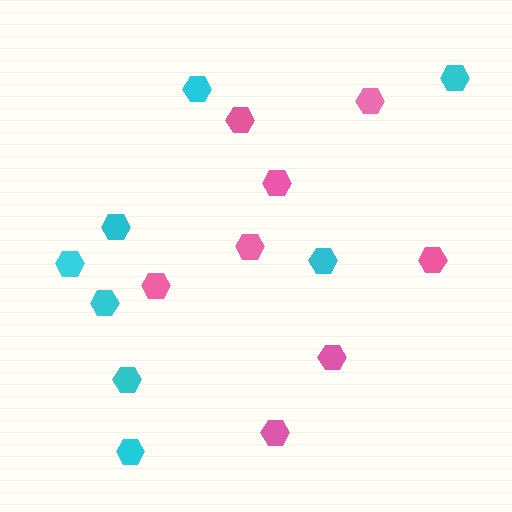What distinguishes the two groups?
There are 2 groups: one group of cyan hexagons (8) and one group of pink hexagons (8).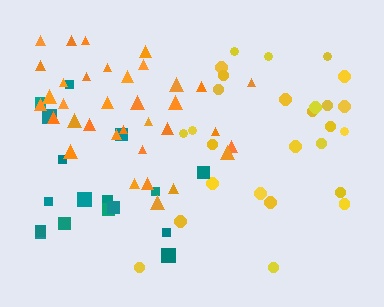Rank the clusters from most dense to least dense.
orange, yellow, teal.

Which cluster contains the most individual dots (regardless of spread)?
Orange (35).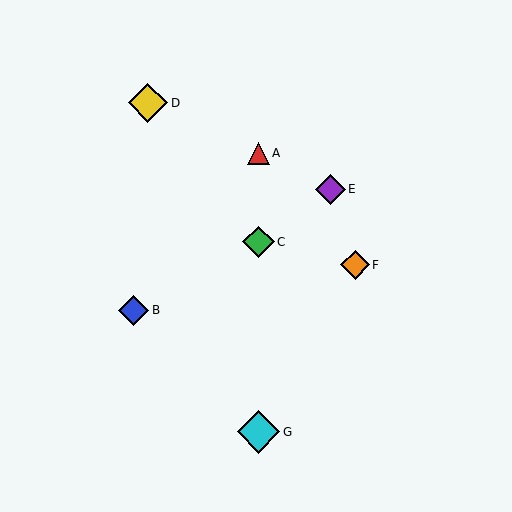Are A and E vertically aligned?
No, A is at x≈259 and E is at x≈330.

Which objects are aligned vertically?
Objects A, C, G are aligned vertically.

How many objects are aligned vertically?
3 objects (A, C, G) are aligned vertically.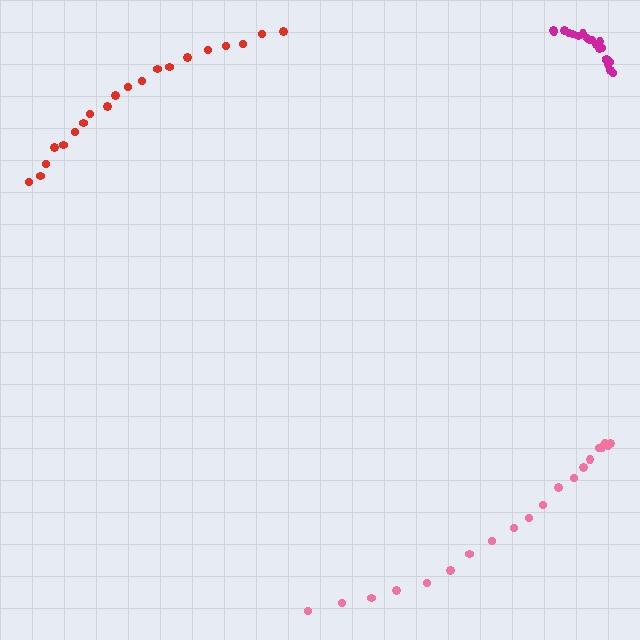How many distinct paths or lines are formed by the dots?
There are 3 distinct paths.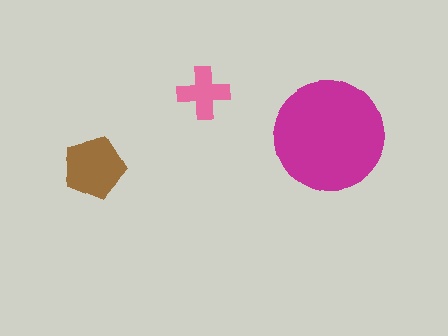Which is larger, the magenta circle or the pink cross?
The magenta circle.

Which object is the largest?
The magenta circle.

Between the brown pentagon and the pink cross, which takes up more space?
The brown pentagon.